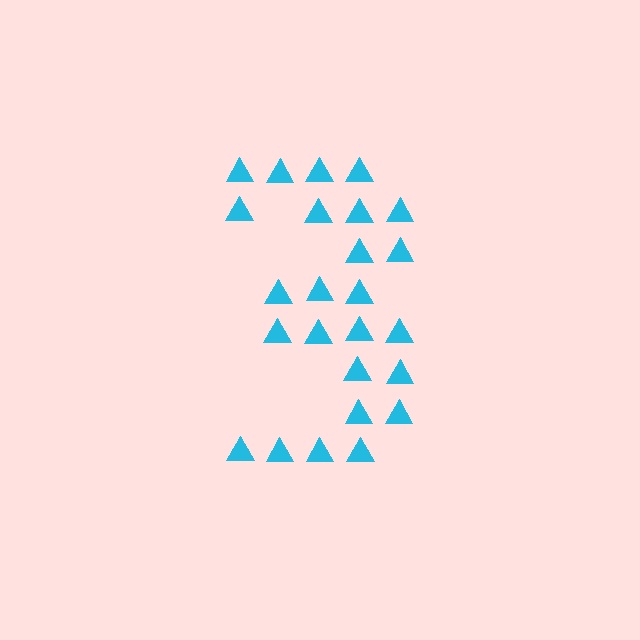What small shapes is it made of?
It is made of small triangles.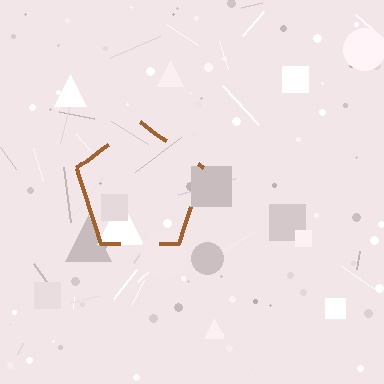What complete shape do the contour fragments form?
The contour fragments form a pentagon.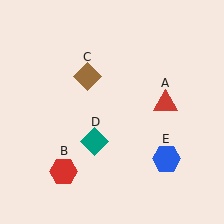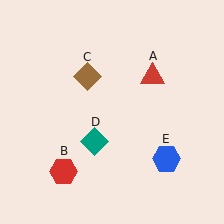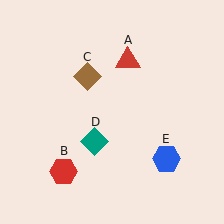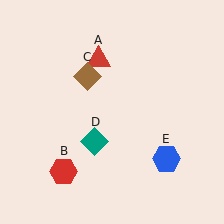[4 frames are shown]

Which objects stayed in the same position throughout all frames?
Red hexagon (object B) and brown diamond (object C) and teal diamond (object D) and blue hexagon (object E) remained stationary.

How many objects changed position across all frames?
1 object changed position: red triangle (object A).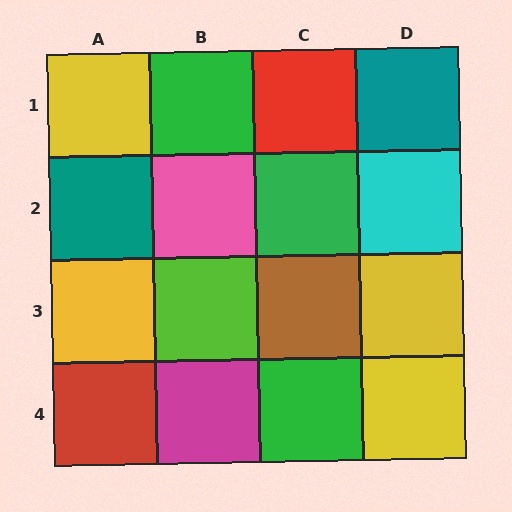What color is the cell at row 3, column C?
Brown.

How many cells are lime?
1 cell is lime.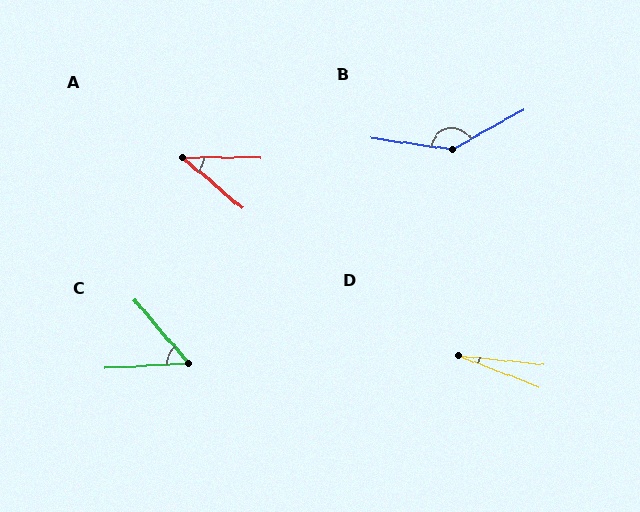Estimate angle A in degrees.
Approximately 40 degrees.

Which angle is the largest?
B, at approximately 143 degrees.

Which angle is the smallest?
D, at approximately 15 degrees.